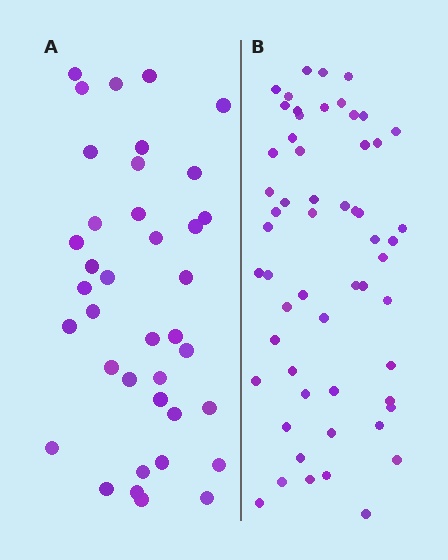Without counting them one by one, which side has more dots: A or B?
Region B (the right region) has more dots.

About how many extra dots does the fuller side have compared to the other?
Region B has approximately 20 more dots than region A.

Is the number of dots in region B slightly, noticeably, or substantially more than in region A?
Region B has substantially more. The ratio is roughly 1.5 to 1.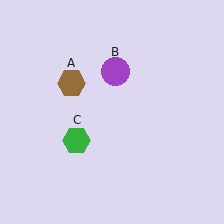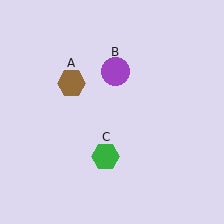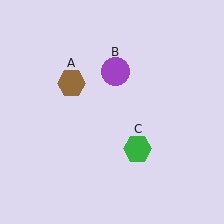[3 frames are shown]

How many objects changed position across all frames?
1 object changed position: green hexagon (object C).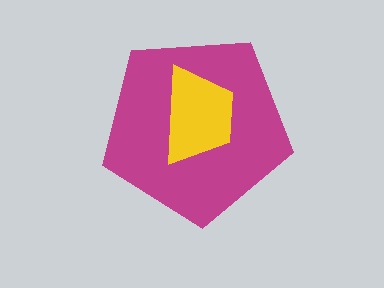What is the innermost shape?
The yellow trapezoid.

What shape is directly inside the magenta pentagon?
The yellow trapezoid.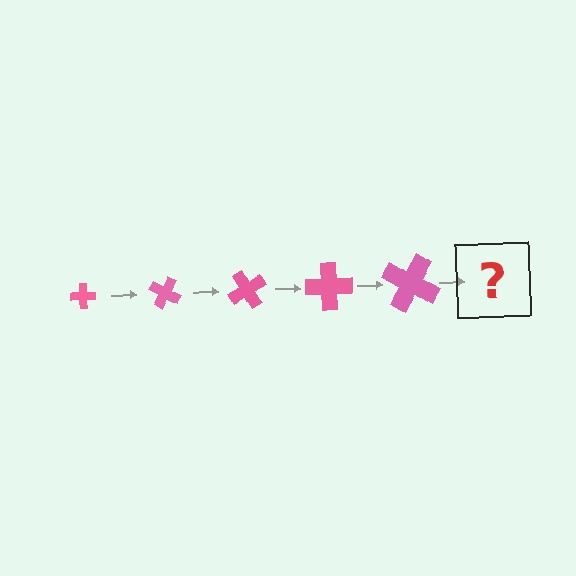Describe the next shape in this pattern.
It should be a cross, larger than the previous one and rotated 150 degrees from the start.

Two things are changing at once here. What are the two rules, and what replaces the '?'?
The two rules are that the cross grows larger each step and it rotates 30 degrees each step. The '?' should be a cross, larger than the previous one and rotated 150 degrees from the start.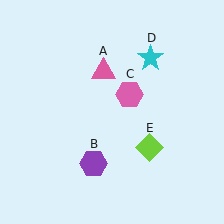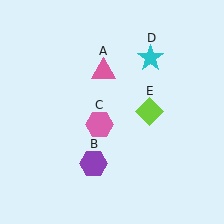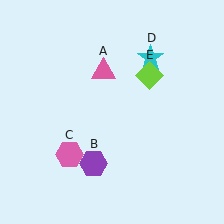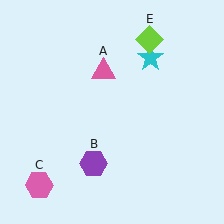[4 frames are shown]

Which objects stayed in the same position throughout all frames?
Pink triangle (object A) and purple hexagon (object B) and cyan star (object D) remained stationary.